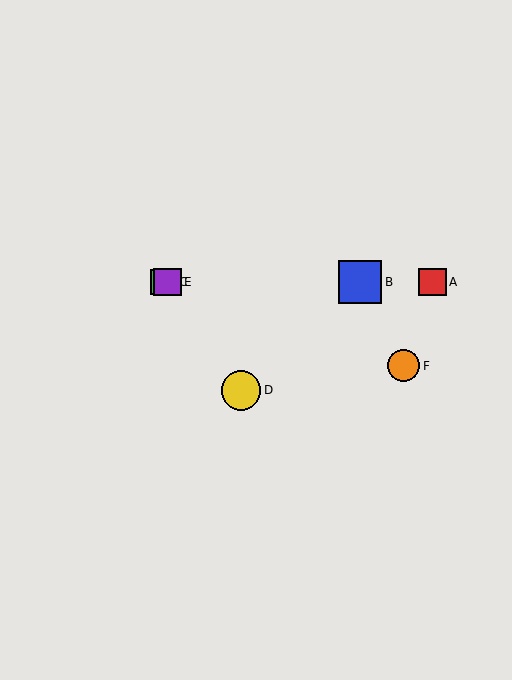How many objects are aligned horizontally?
4 objects (A, B, C, E) are aligned horizontally.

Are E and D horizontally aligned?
No, E is at y≈282 and D is at y≈390.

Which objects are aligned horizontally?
Objects A, B, C, E are aligned horizontally.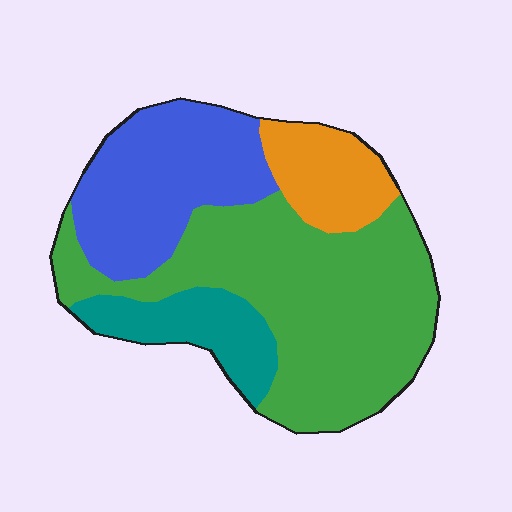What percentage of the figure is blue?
Blue covers roughly 25% of the figure.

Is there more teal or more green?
Green.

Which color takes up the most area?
Green, at roughly 50%.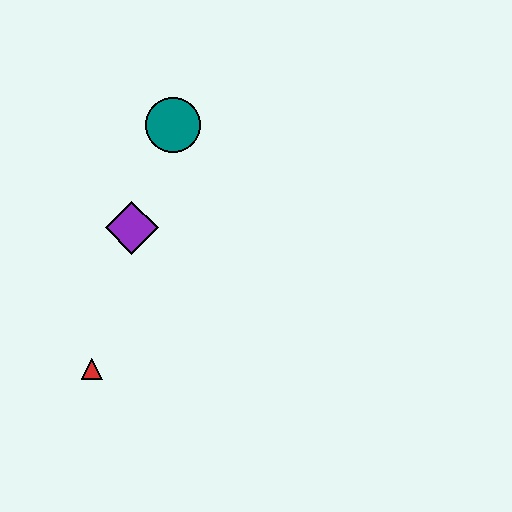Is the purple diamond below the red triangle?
No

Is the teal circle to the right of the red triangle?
Yes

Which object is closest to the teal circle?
The purple diamond is closest to the teal circle.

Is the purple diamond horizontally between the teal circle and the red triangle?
Yes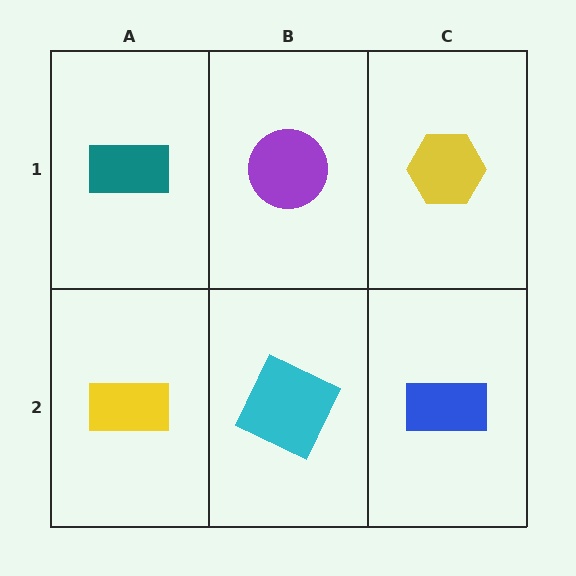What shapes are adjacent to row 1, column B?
A cyan square (row 2, column B), a teal rectangle (row 1, column A), a yellow hexagon (row 1, column C).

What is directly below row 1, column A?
A yellow rectangle.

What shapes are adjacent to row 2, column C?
A yellow hexagon (row 1, column C), a cyan square (row 2, column B).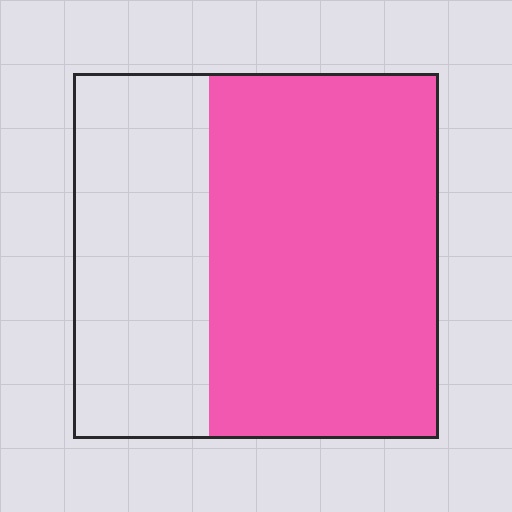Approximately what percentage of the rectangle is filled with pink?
Approximately 65%.